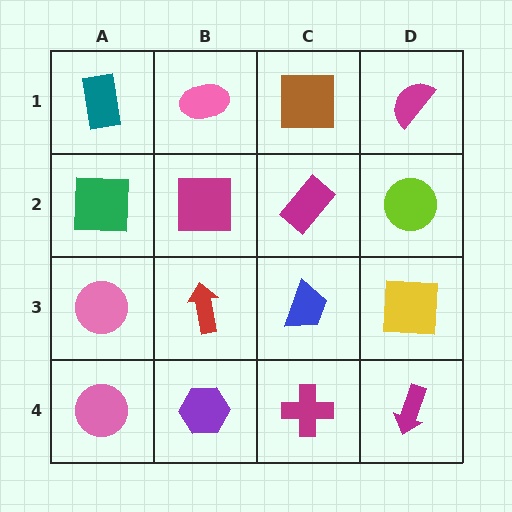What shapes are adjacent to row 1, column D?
A lime circle (row 2, column D), a brown square (row 1, column C).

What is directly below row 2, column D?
A yellow square.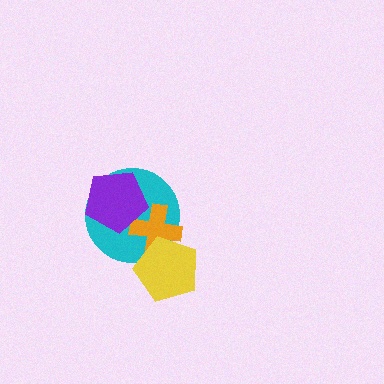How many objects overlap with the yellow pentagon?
2 objects overlap with the yellow pentagon.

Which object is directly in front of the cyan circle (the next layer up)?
The orange cross is directly in front of the cyan circle.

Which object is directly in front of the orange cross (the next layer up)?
The yellow pentagon is directly in front of the orange cross.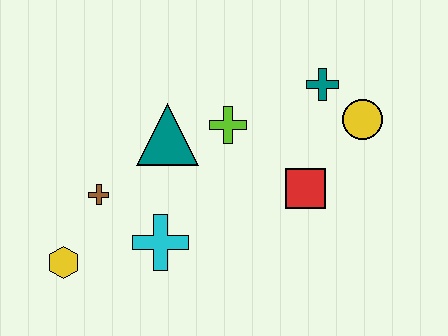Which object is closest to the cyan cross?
The brown cross is closest to the cyan cross.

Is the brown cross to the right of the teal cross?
No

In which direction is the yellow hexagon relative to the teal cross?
The yellow hexagon is to the left of the teal cross.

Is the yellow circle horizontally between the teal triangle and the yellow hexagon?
No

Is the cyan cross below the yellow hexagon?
No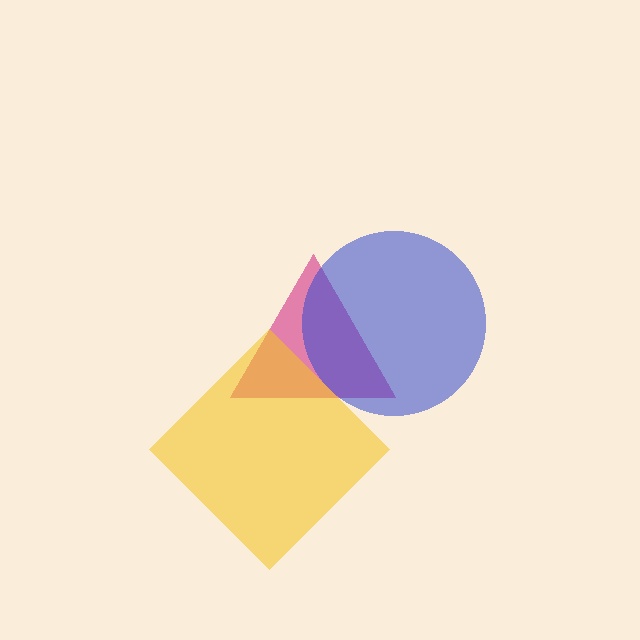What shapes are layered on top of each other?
The layered shapes are: a magenta triangle, a yellow diamond, a blue circle.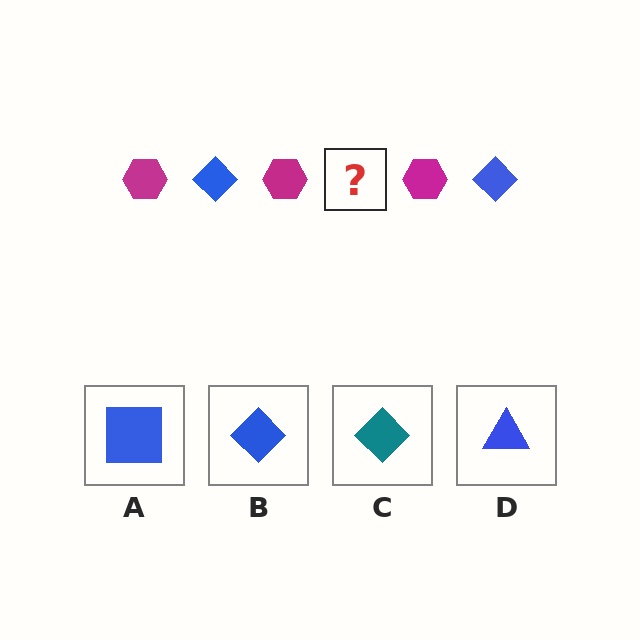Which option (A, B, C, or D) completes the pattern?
B.